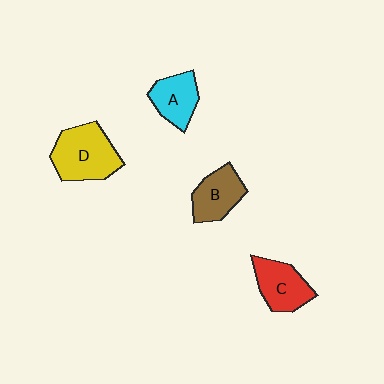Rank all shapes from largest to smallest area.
From largest to smallest: D (yellow), C (red), B (brown), A (cyan).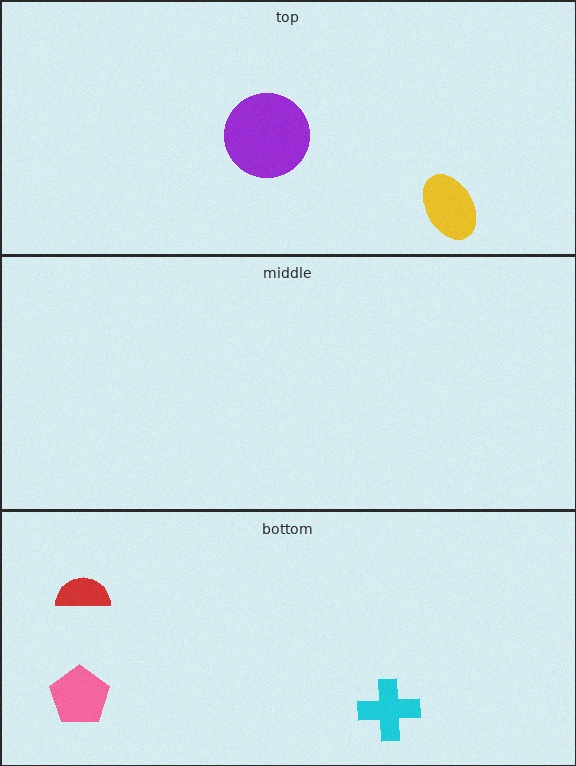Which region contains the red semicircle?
The bottom region.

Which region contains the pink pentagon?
The bottom region.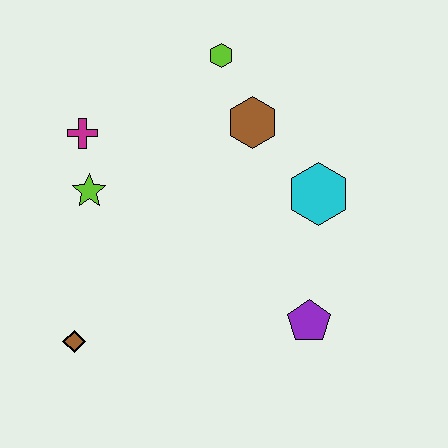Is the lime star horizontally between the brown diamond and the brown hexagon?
Yes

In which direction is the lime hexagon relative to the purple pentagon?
The lime hexagon is above the purple pentagon.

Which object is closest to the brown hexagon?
The lime hexagon is closest to the brown hexagon.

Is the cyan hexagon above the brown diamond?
Yes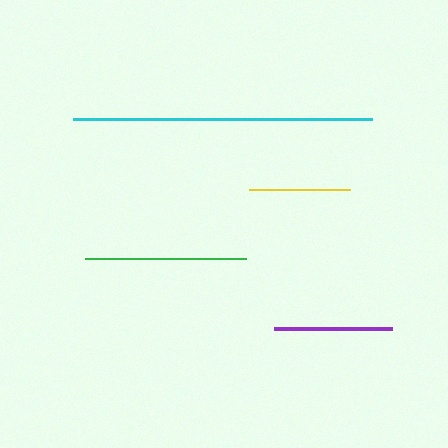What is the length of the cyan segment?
The cyan segment is approximately 299 pixels long.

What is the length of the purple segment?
The purple segment is approximately 118 pixels long.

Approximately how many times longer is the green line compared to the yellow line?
The green line is approximately 1.6 times the length of the yellow line.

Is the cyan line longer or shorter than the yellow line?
The cyan line is longer than the yellow line.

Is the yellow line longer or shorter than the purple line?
The purple line is longer than the yellow line.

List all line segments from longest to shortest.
From longest to shortest: cyan, green, purple, yellow.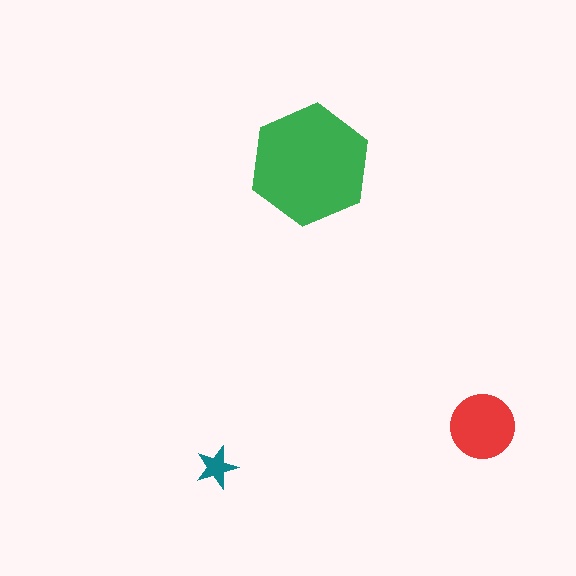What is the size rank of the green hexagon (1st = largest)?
1st.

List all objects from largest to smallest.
The green hexagon, the red circle, the teal star.